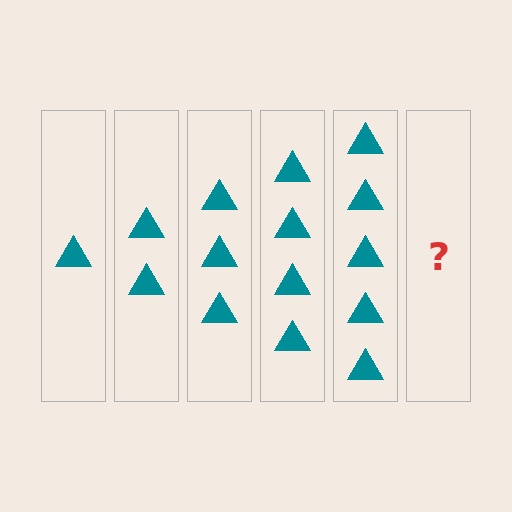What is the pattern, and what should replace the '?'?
The pattern is that each step adds one more triangle. The '?' should be 6 triangles.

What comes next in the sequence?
The next element should be 6 triangles.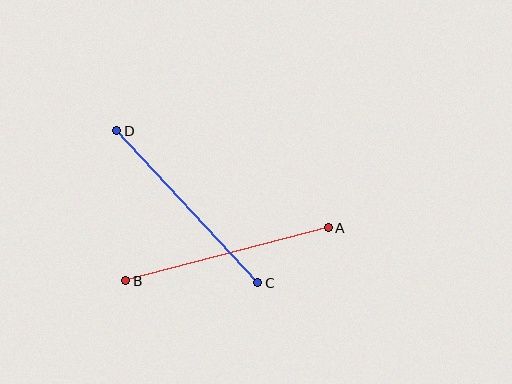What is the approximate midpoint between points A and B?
The midpoint is at approximately (227, 254) pixels.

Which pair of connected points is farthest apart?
Points A and B are farthest apart.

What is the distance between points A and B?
The distance is approximately 210 pixels.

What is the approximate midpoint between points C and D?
The midpoint is at approximately (187, 207) pixels.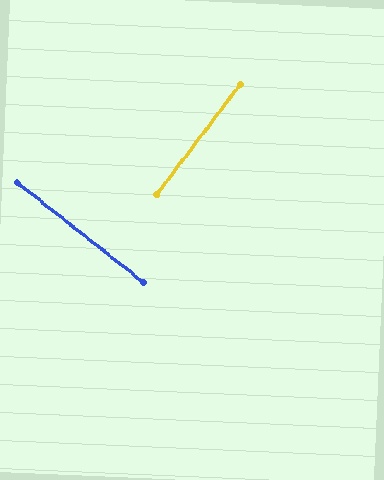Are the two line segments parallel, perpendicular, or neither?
Perpendicular — they meet at approximately 89°.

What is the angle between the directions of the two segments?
Approximately 89 degrees.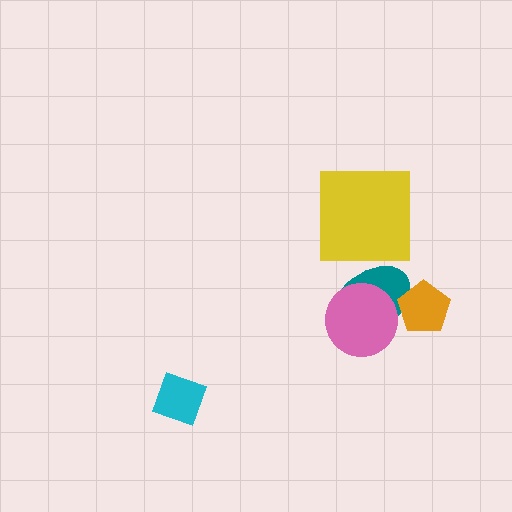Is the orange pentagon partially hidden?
No, no other shape covers it.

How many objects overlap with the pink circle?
1 object overlaps with the pink circle.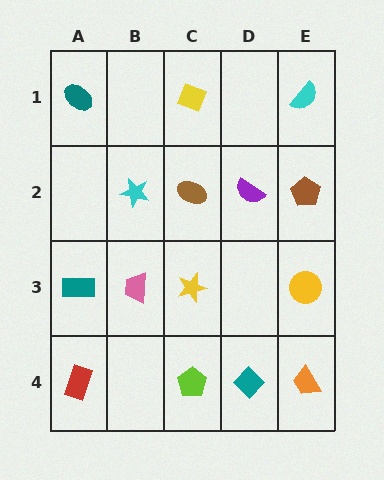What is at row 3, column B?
A pink trapezoid.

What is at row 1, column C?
A yellow diamond.